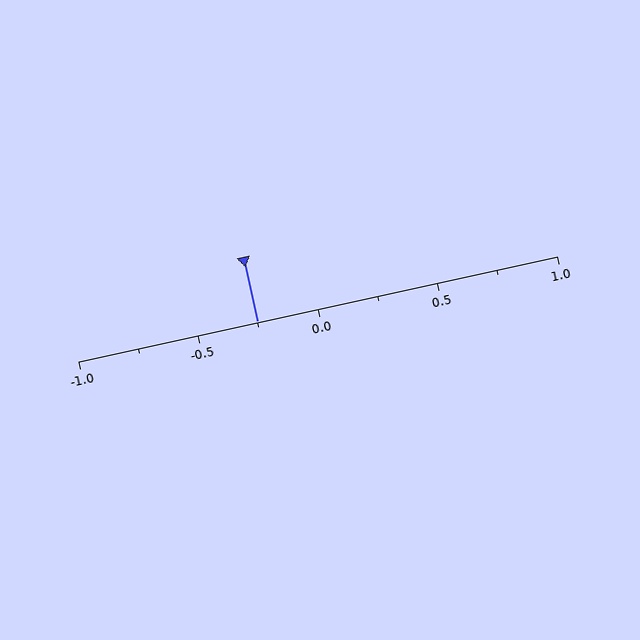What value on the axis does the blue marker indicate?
The marker indicates approximately -0.25.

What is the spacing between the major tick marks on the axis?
The major ticks are spaced 0.5 apart.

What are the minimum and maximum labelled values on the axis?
The axis runs from -1.0 to 1.0.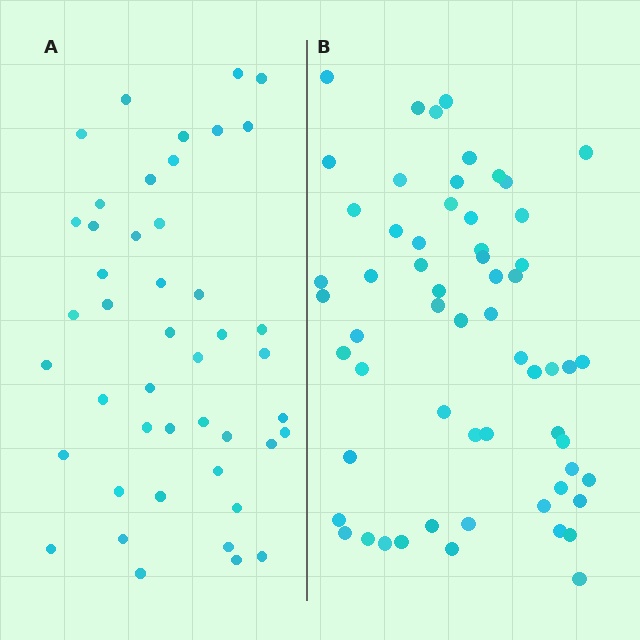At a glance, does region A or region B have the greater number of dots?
Region B (the right region) has more dots.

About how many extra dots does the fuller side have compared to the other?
Region B has approximately 15 more dots than region A.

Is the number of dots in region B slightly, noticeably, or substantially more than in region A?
Region B has noticeably more, but not dramatically so. The ratio is roughly 1.3 to 1.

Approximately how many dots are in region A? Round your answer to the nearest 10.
About 40 dots. (The exact count is 45, which rounds to 40.)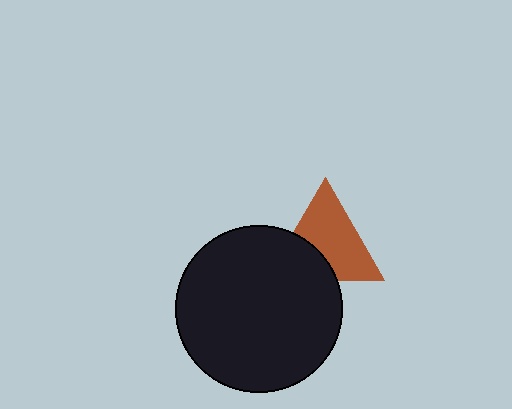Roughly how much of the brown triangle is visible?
Most of it is visible (roughly 66%).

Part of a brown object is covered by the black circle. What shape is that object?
It is a triangle.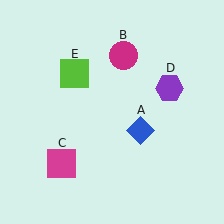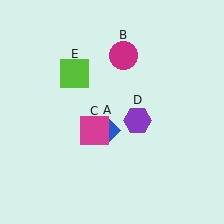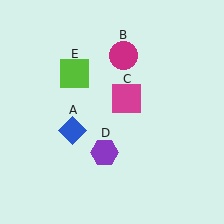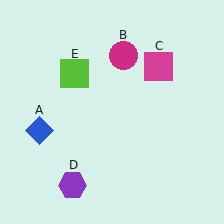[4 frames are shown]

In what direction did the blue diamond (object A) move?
The blue diamond (object A) moved left.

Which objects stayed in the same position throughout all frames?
Magenta circle (object B) and lime square (object E) remained stationary.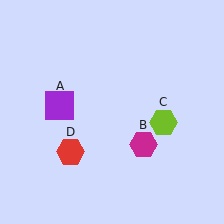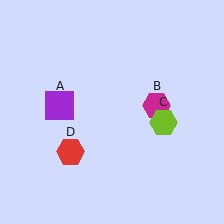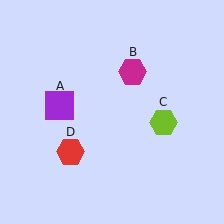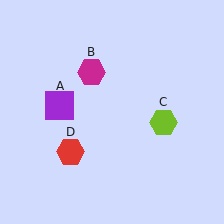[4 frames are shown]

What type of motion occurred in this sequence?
The magenta hexagon (object B) rotated counterclockwise around the center of the scene.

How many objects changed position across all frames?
1 object changed position: magenta hexagon (object B).